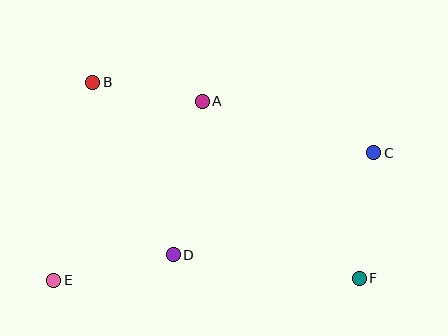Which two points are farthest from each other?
Points C and E are farthest from each other.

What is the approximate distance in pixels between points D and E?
The distance between D and E is approximately 122 pixels.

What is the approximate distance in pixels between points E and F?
The distance between E and F is approximately 305 pixels.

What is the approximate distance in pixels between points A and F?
The distance between A and F is approximately 237 pixels.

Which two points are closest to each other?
Points A and B are closest to each other.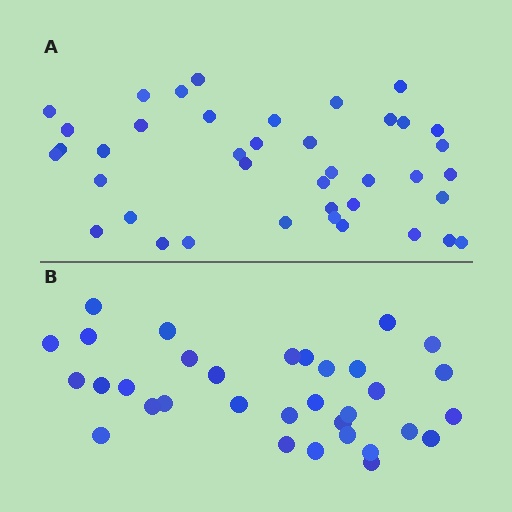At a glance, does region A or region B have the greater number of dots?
Region A (the top region) has more dots.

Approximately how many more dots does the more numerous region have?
Region A has roughly 8 or so more dots than region B.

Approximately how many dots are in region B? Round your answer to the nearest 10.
About 30 dots. (The exact count is 33, which rounds to 30.)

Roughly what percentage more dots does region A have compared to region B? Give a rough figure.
About 20% more.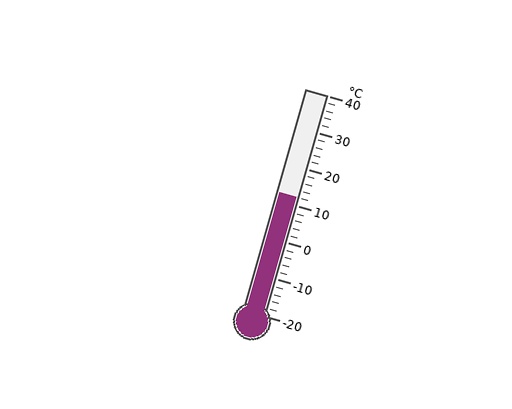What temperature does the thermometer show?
The thermometer shows approximately 12°C.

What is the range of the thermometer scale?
The thermometer scale ranges from -20°C to 40°C.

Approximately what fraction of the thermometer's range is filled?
The thermometer is filled to approximately 55% of its range.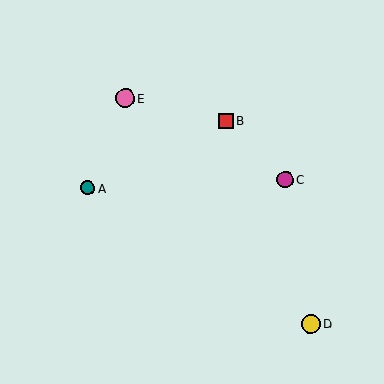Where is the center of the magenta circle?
The center of the magenta circle is at (285, 180).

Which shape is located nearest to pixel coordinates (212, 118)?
The red square (labeled B) at (226, 120) is nearest to that location.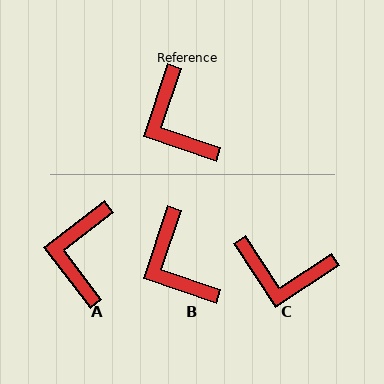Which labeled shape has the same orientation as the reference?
B.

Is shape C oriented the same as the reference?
No, it is off by about 52 degrees.